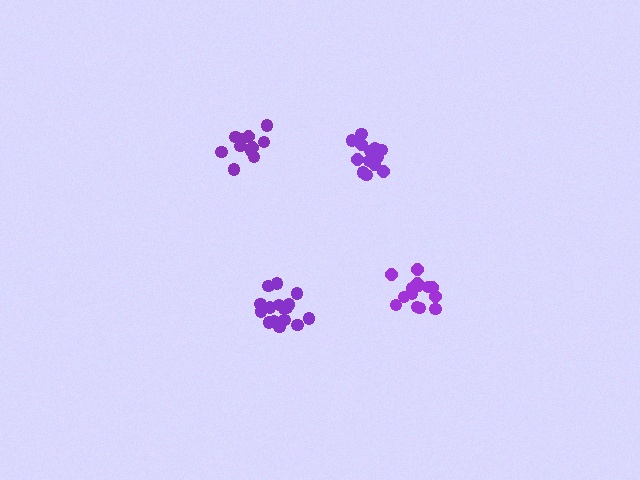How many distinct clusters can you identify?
There are 4 distinct clusters.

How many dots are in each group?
Group 1: 14 dots, Group 2: 16 dots, Group 3: 15 dots, Group 4: 11 dots (56 total).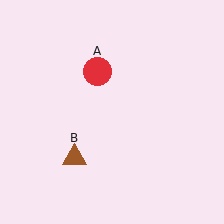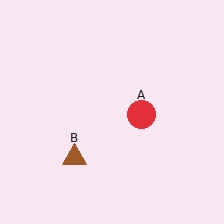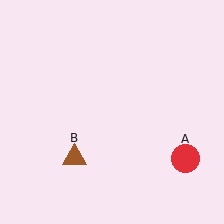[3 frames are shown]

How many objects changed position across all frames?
1 object changed position: red circle (object A).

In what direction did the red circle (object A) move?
The red circle (object A) moved down and to the right.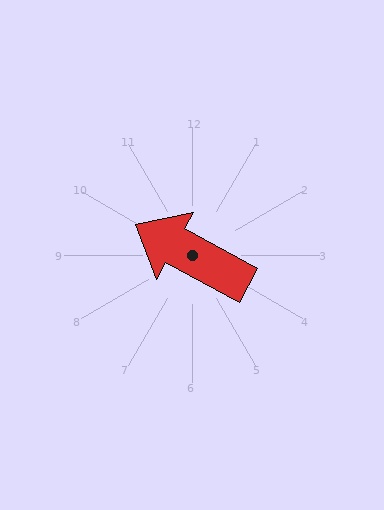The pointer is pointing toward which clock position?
Roughly 10 o'clock.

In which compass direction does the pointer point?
Northwest.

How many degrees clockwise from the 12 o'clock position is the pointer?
Approximately 298 degrees.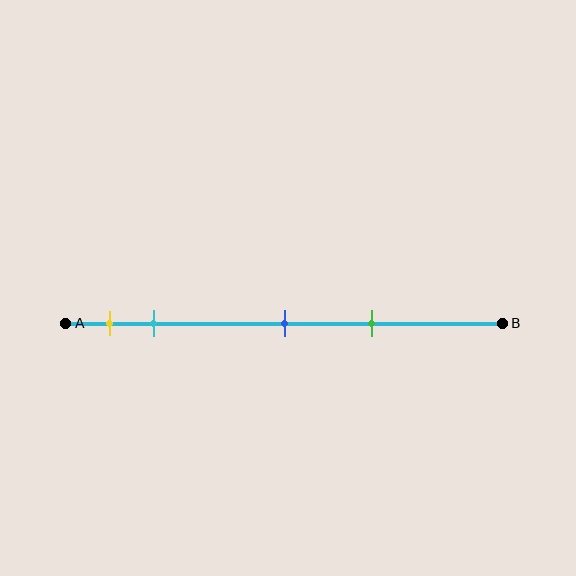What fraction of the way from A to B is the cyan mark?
The cyan mark is approximately 20% (0.2) of the way from A to B.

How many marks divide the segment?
There are 4 marks dividing the segment.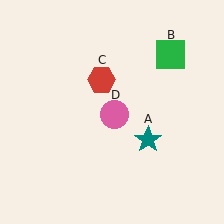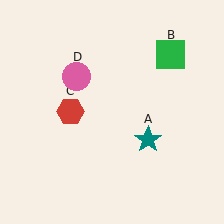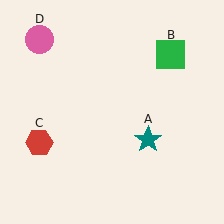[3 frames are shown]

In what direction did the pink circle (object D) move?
The pink circle (object D) moved up and to the left.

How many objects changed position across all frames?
2 objects changed position: red hexagon (object C), pink circle (object D).